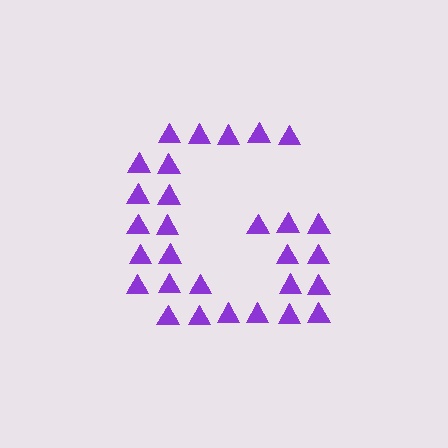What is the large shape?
The large shape is the letter G.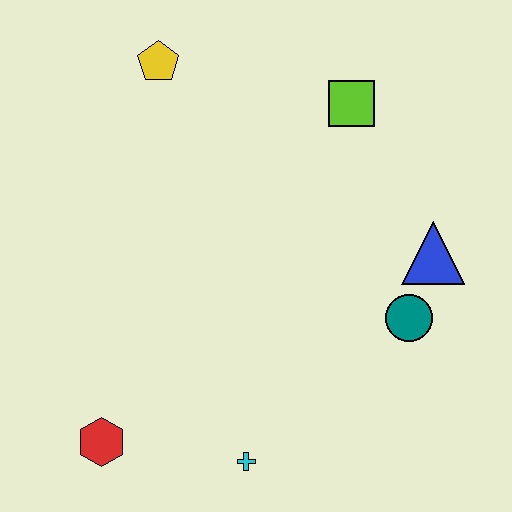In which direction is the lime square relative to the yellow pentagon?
The lime square is to the right of the yellow pentagon.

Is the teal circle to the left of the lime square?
No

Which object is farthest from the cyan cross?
The yellow pentagon is farthest from the cyan cross.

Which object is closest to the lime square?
The blue triangle is closest to the lime square.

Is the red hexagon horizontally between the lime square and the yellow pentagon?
No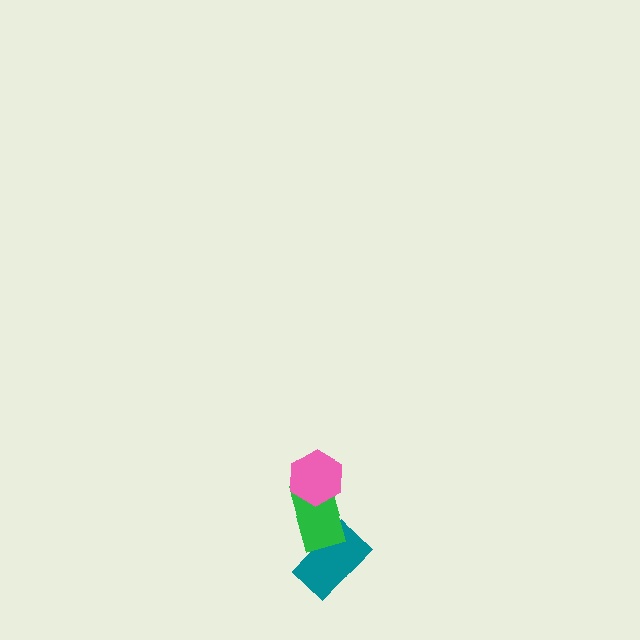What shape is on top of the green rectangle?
The pink hexagon is on top of the green rectangle.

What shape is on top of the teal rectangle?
The green rectangle is on top of the teal rectangle.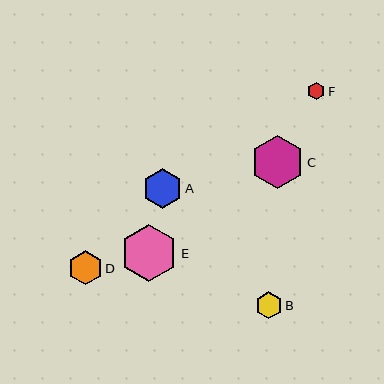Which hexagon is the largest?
Hexagon E is the largest with a size of approximately 57 pixels.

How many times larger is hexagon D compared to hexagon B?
Hexagon D is approximately 1.3 times the size of hexagon B.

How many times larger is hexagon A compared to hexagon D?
Hexagon A is approximately 1.2 times the size of hexagon D.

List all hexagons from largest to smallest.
From largest to smallest: E, C, A, D, B, F.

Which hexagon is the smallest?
Hexagon F is the smallest with a size of approximately 17 pixels.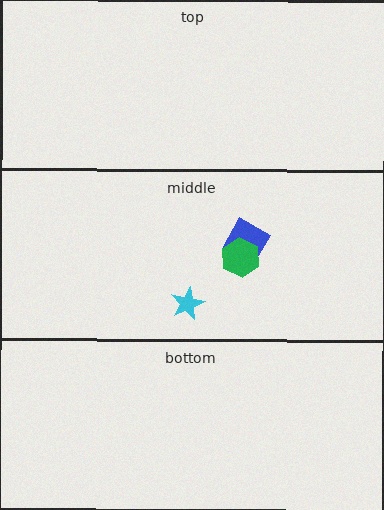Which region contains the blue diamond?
The middle region.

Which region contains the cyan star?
The middle region.